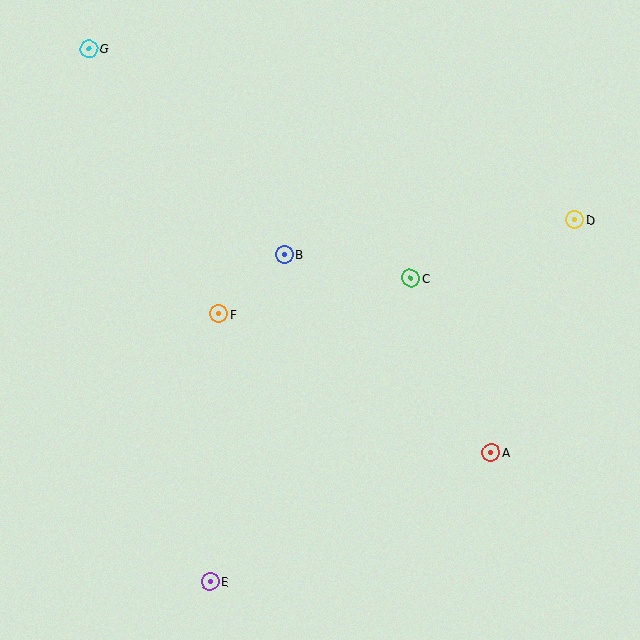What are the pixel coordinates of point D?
Point D is at (575, 220).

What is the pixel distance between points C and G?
The distance between C and G is 396 pixels.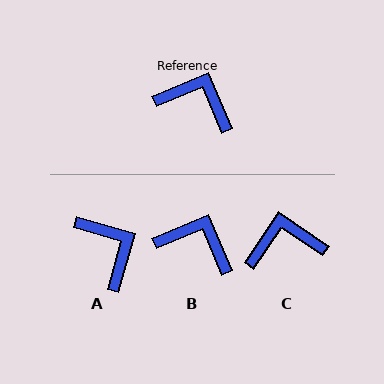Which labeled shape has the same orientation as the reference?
B.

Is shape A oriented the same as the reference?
No, it is off by about 39 degrees.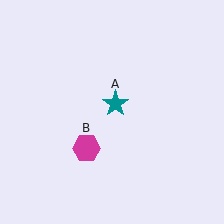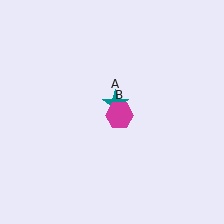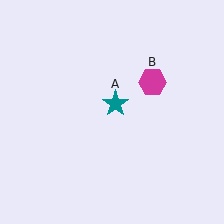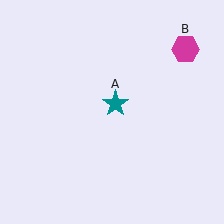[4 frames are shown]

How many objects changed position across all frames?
1 object changed position: magenta hexagon (object B).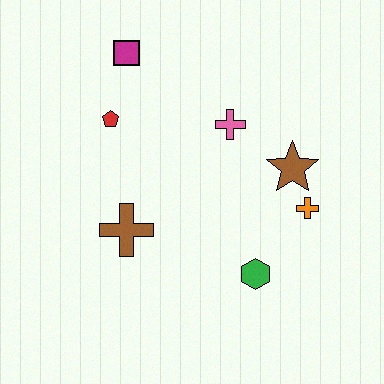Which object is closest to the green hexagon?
The orange cross is closest to the green hexagon.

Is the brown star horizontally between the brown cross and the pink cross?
No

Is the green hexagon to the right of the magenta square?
Yes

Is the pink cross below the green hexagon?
No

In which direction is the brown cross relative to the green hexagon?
The brown cross is to the left of the green hexagon.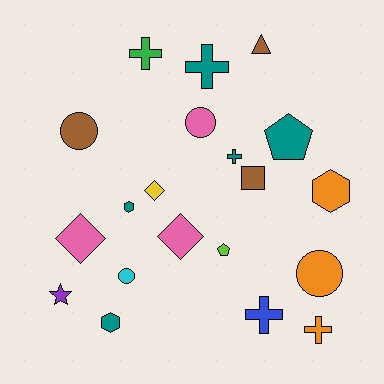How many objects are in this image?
There are 20 objects.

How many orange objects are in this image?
There are 3 orange objects.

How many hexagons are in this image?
There are 3 hexagons.